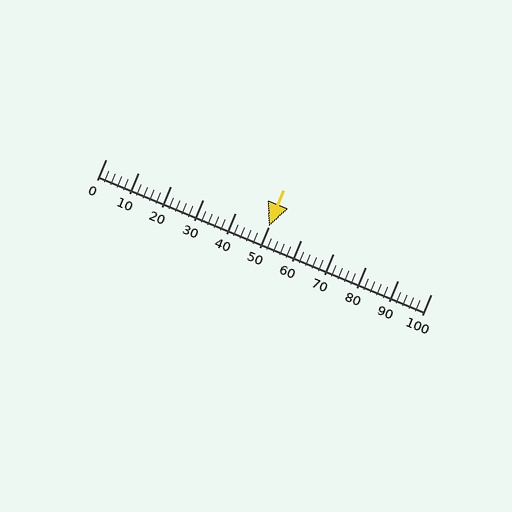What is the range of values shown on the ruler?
The ruler shows values from 0 to 100.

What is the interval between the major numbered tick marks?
The major tick marks are spaced 10 units apart.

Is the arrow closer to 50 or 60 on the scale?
The arrow is closer to 50.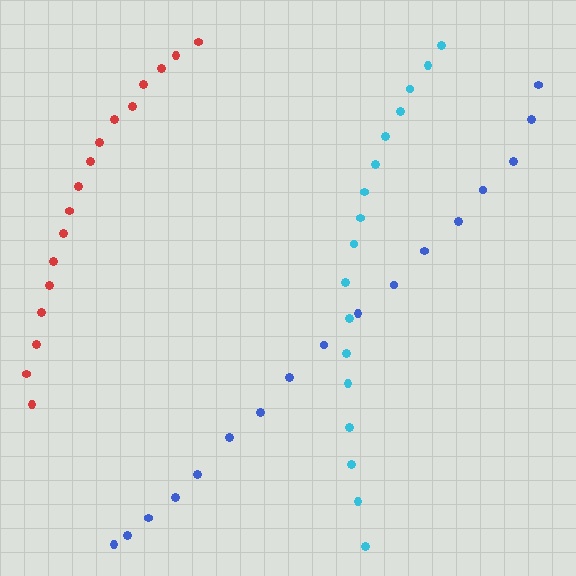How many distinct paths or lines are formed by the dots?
There are 3 distinct paths.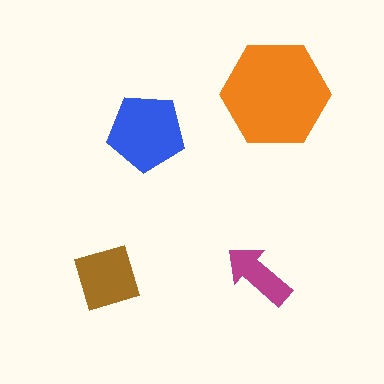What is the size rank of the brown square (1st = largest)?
3rd.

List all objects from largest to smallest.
The orange hexagon, the blue pentagon, the brown square, the magenta arrow.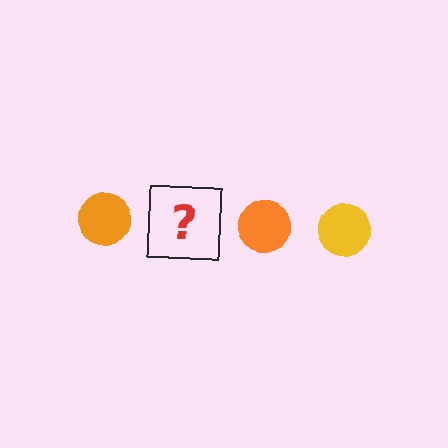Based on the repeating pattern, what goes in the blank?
The blank should be a yellow circle.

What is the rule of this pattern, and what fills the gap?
The rule is that the pattern cycles through orange, yellow circles. The gap should be filled with a yellow circle.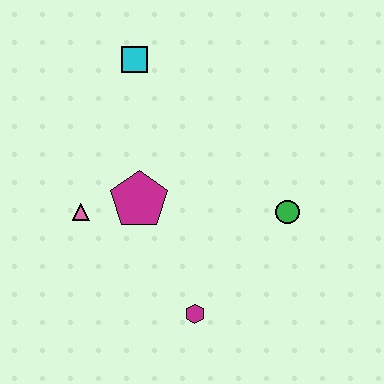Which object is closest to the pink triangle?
The magenta pentagon is closest to the pink triangle.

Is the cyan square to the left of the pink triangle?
No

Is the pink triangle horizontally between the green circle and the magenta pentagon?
No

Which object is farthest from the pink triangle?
The green circle is farthest from the pink triangle.